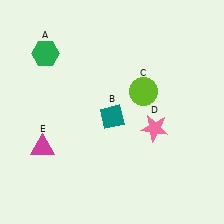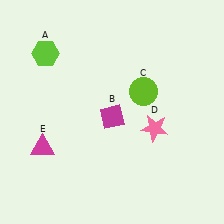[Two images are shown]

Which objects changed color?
A changed from green to lime. B changed from teal to magenta.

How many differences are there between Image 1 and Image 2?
There are 2 differences between the two images.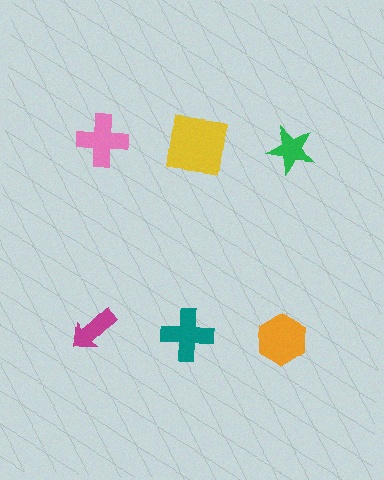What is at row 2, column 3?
An orange hexagon.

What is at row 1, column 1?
A pink cross.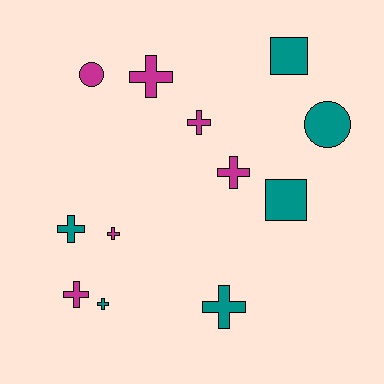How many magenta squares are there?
There are no magenta squares.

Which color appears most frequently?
Teal, with 6 objects.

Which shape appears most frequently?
Cross, with 8 objects.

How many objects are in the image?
There are 12 objects.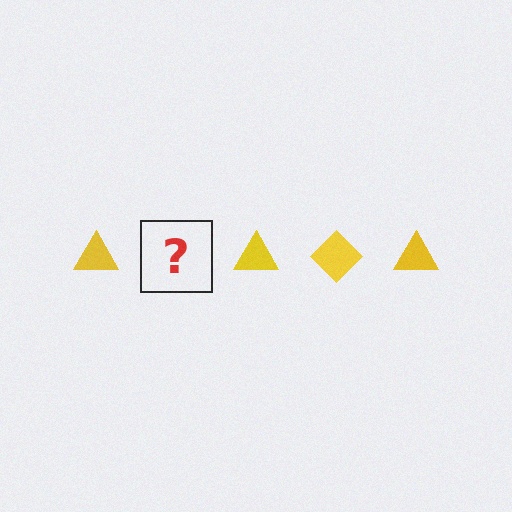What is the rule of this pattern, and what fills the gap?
The rule is that the pattern cycles through triangle, diamond shapes in yellow. The gap should be filled with a yellow diamond.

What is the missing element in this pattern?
The missing element is a yellow diamond.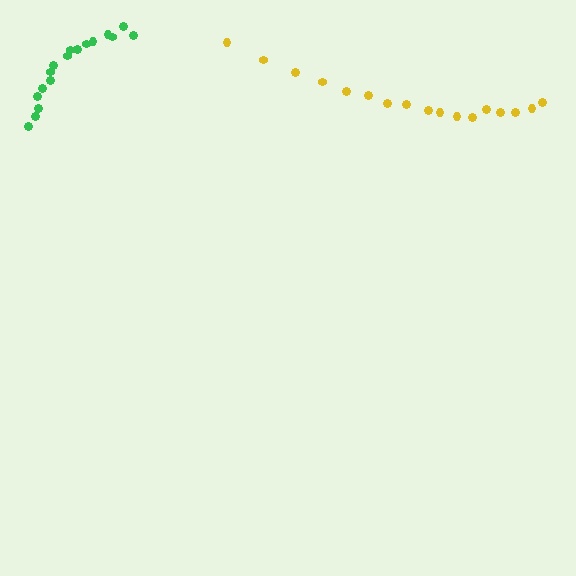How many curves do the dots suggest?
There are 2 distinct paths.